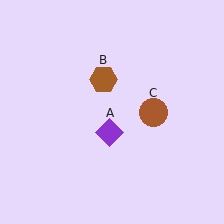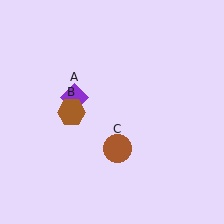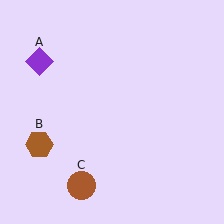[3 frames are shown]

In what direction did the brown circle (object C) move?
The brown circle (object C) moved down and to the left.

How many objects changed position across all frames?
3 objects changed position: purple diamond (object A), brown hexagon (object B), brown circle (object C).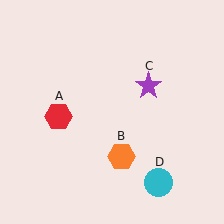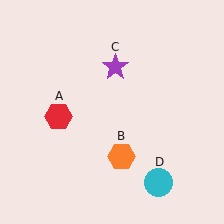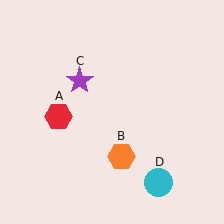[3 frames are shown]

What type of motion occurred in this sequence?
The purple star (object C) rotated counterclockwise around the center of the scene.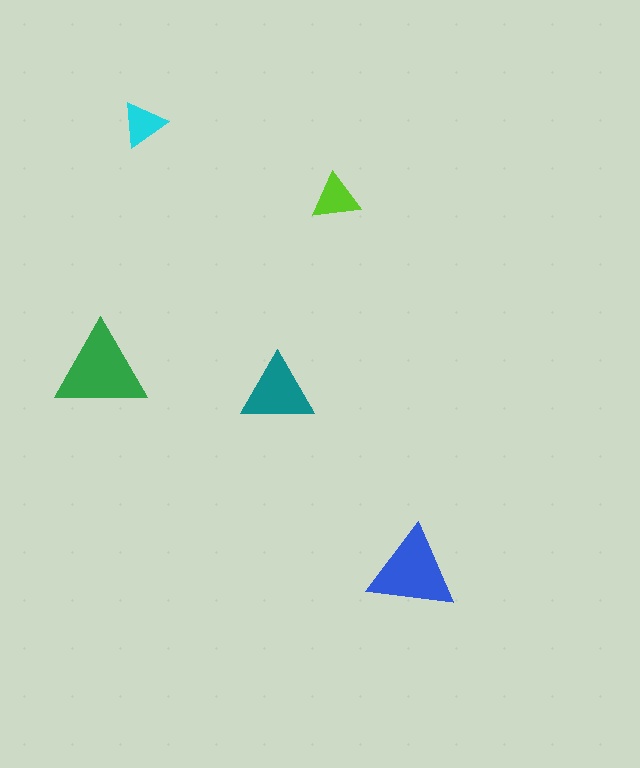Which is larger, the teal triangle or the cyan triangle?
The teal one.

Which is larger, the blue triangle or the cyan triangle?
The blue one.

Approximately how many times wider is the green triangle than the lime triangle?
About 2 times wider.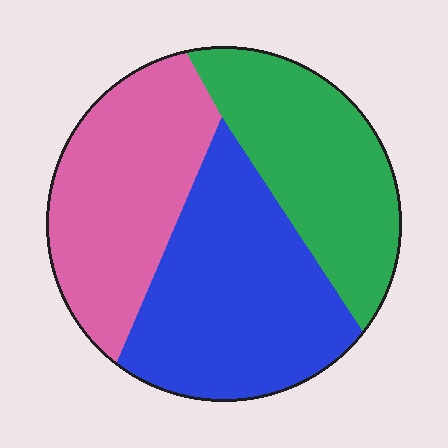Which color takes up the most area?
Blue, at roughly 40%.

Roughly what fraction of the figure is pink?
Pink covers roughly 30% of the figure.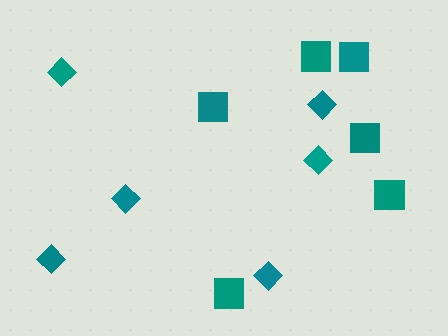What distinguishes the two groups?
There are 2 groups: one group of diamonds (6) and one group of squares (6).